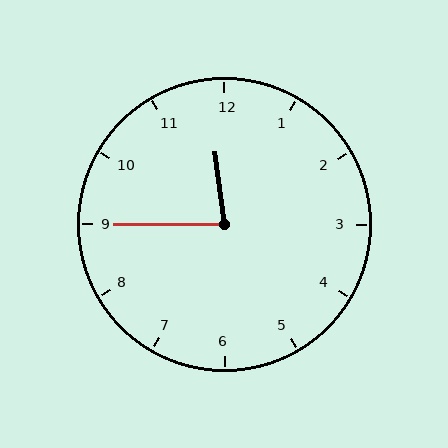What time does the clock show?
11:45.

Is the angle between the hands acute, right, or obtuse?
It is acute.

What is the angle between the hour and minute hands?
Approximately 82 degrees.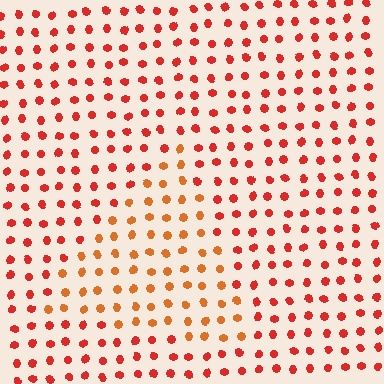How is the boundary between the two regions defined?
The boundary is defined purely by a slight shift in hue (about 25 degrees). Spacing, size, and orientation are identical on both sides.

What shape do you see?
I see a triangle.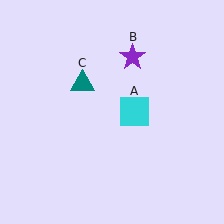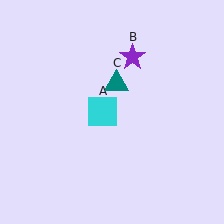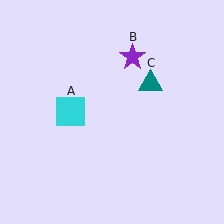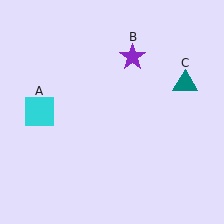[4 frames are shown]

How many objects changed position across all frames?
2 objects changed position: cyan square (object A), teal triangle (object C).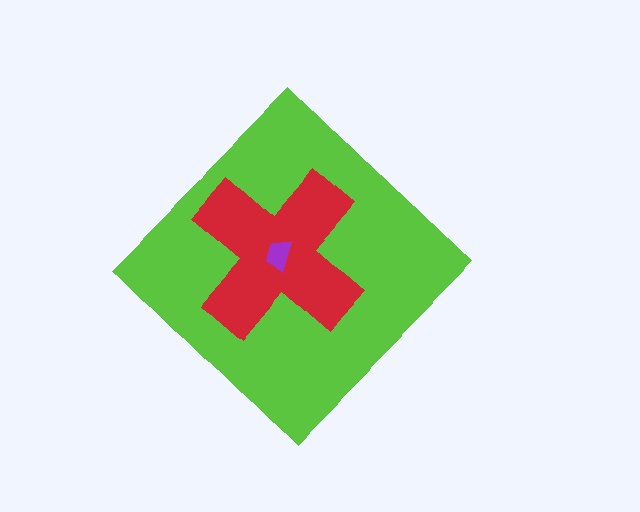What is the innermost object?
The purple trapezoid.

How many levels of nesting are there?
3.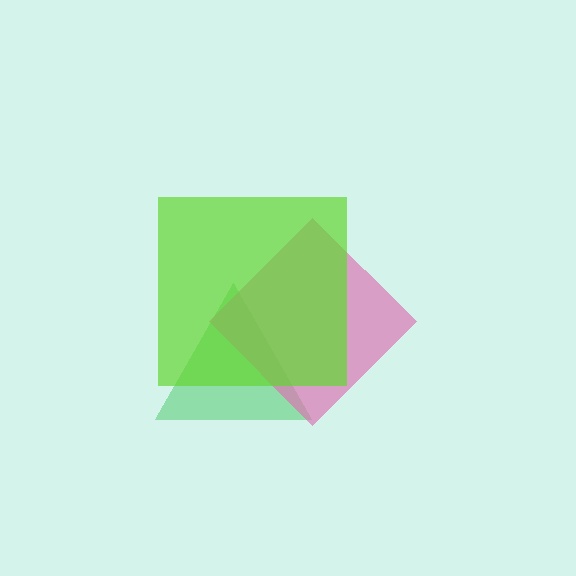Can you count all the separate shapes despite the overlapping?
Yes, there are 3 separate shapes.